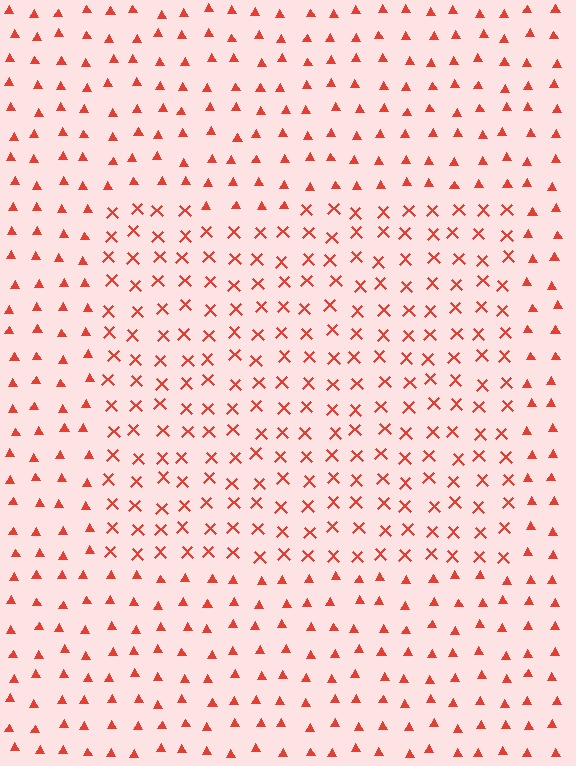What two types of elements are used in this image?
The image uses X marks inside the rectangle region and triangles outside it.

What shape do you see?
I see a rectangle.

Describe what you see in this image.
The image is filled with small red elements arranged in a uniform grid. A rectangle-shaped region contains X marks, while the surrounding area contains triangles. The boundary is defined purely by the change in element shape.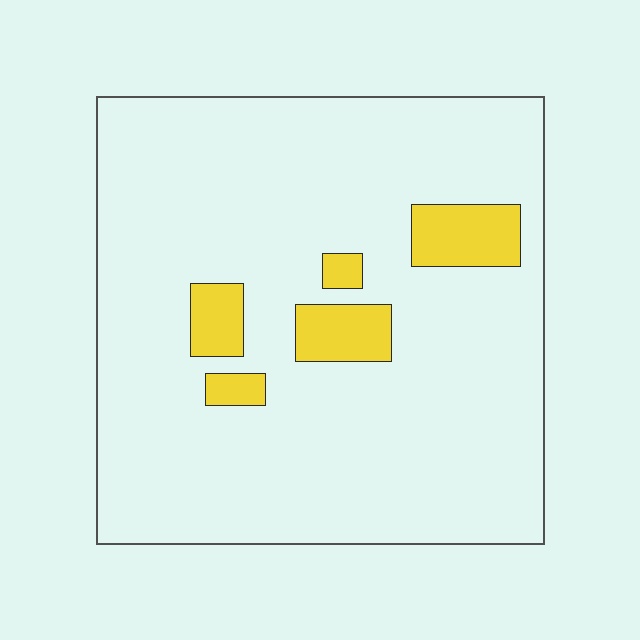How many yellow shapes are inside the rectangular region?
5.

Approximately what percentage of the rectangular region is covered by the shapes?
Approximately 10%.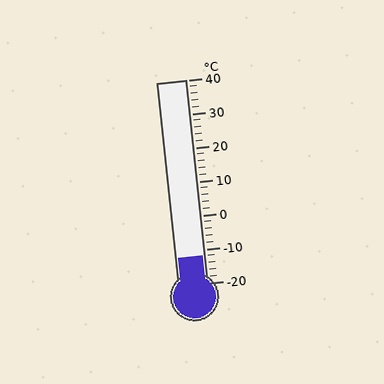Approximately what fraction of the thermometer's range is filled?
The thermometer is filled to approximately 15% of its range.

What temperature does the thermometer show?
The thermometer shows approximately -12°C.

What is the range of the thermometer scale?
The thermometer scale ranges from -20°C to 40°C.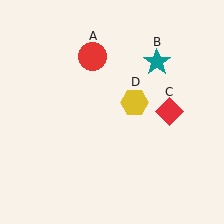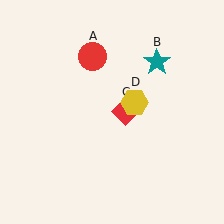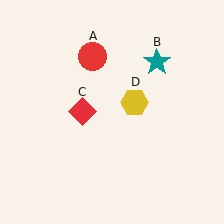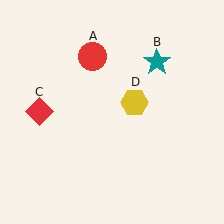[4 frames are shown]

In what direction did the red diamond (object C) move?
The red diamond (object C) moved left.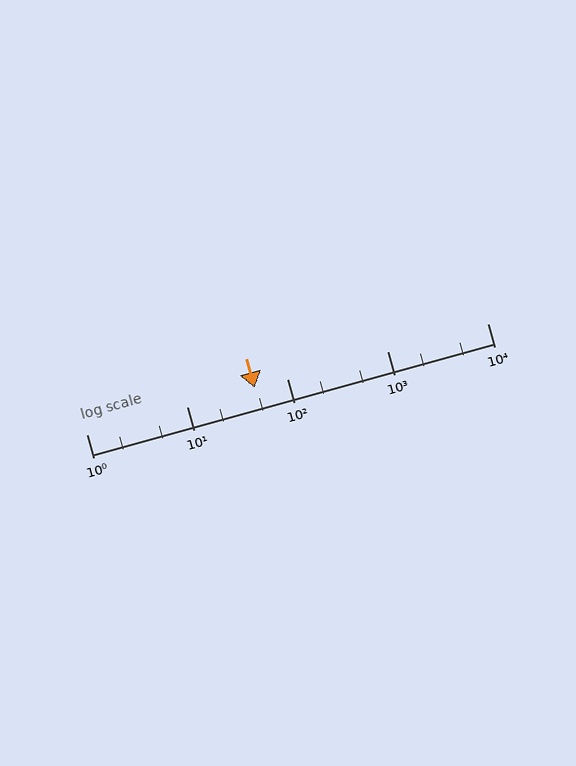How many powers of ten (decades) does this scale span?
The scale spans 4 decades, from 1 to 10000.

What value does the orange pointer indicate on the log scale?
The pointer indicates approximately 48.